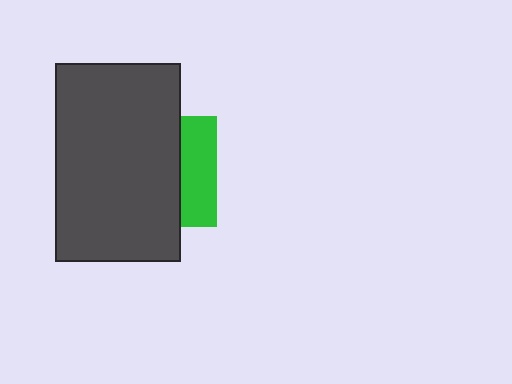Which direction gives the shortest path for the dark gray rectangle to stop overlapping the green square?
Moving left gives the shortest separation.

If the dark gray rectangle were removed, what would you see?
You would see the complete green square.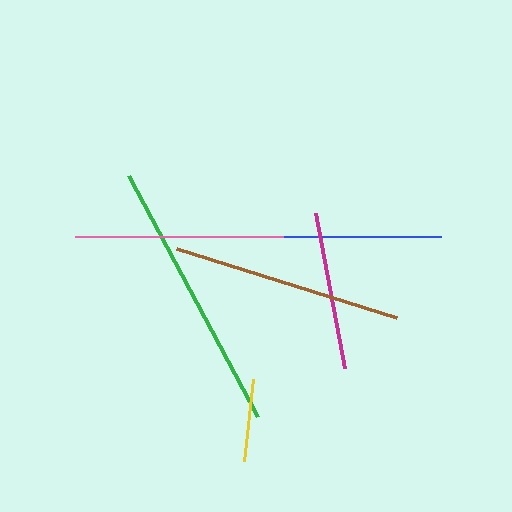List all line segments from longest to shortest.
From longest to shortest: green, blue, brown, pink, magenta, yellow.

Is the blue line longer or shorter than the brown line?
The blue line is longer than the brown line.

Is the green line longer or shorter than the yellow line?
The green line is longer than the yellow line.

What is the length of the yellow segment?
The yellow segment is approximately 82 pixels long.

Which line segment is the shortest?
The yellow line is the shortest at approximately 82 pixels.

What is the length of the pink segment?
The pink segment is approximately 209 pixels long.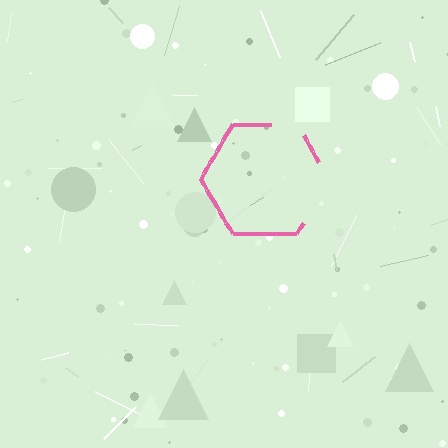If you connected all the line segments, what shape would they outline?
They would outline a hexagon.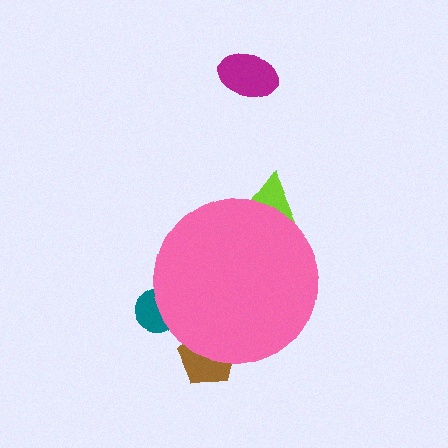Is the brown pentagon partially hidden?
Yes, the brown pentagon is partially hidden behind the pink circle.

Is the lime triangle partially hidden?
Yes, the lime triangle is partially hidden behind the pink circle.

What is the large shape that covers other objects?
A pink circle.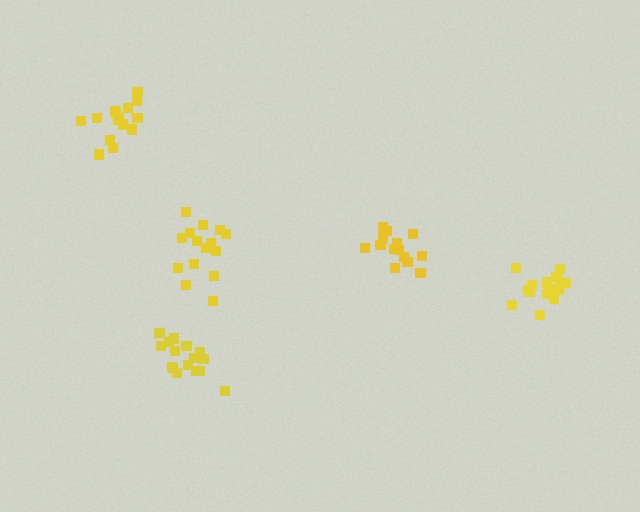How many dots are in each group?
Group 1: 14 dots, Group 2: 16 dots, Group 3: 15 dots, Group 4: 15 dots, Group 5: 15 dots (75 total).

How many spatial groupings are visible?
There are 5 spatial groupings.